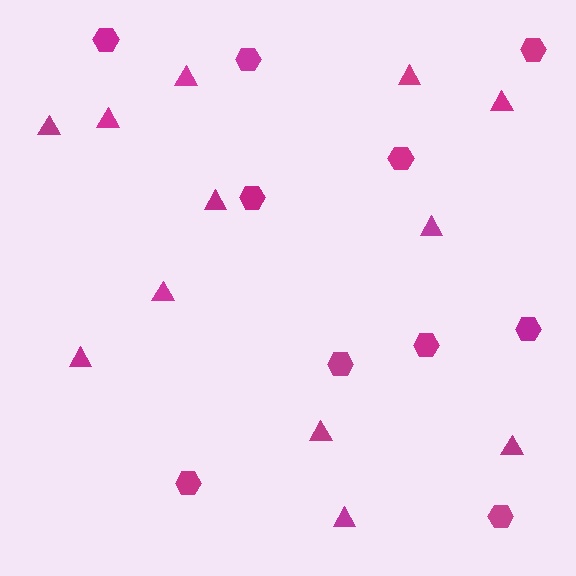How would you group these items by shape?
There are 2 groups: one group of triangles (12) and one group of hexagons (10).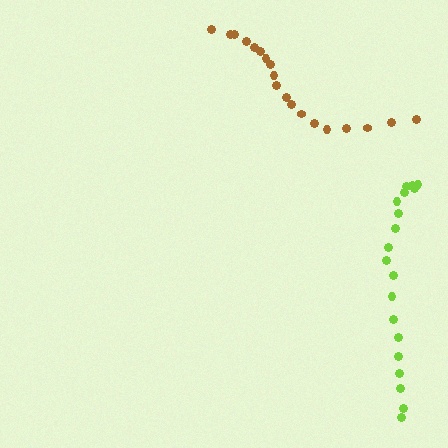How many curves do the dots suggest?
There are 2 distinct paths.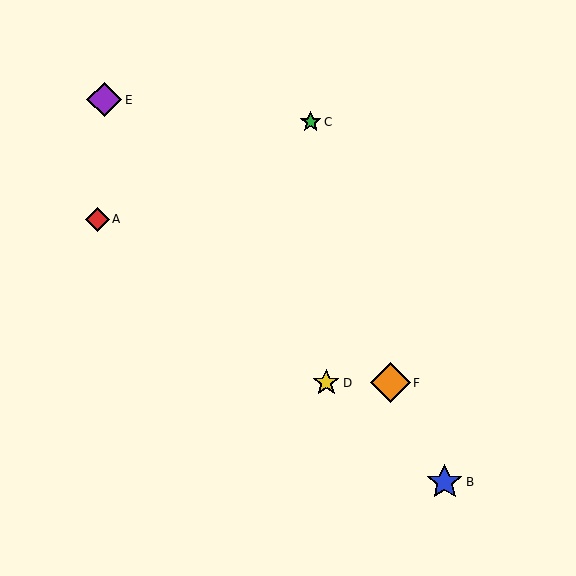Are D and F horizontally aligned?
Yes, both are at y≈383.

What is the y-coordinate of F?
Object F is at y≈383.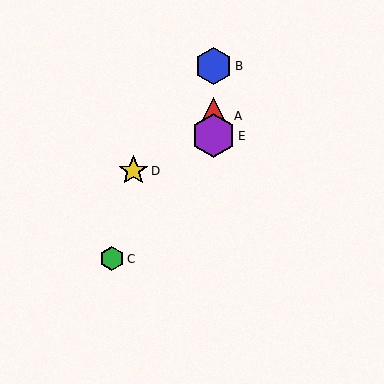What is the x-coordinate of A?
Object A is at x≈213.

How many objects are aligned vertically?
3 objects (A, B, E) are aligned vertically.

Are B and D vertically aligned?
No, B is at x≈213 and D is at x≈133.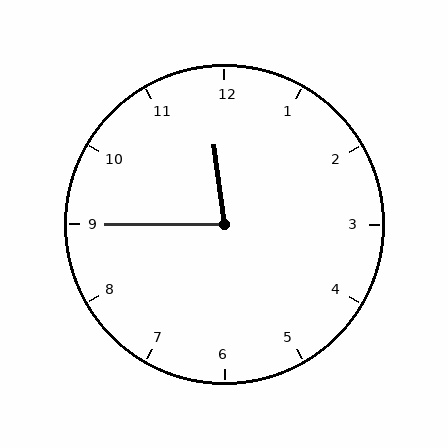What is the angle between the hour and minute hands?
Approximately 82 degrees.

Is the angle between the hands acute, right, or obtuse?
It is acute.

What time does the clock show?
11:45.